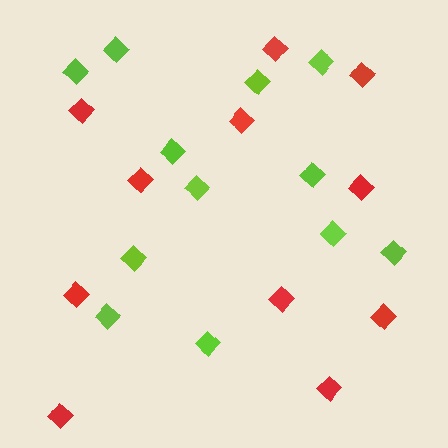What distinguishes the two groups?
There are 2 groups: one group of lime diamonds (12) and one group of red diamonds (11).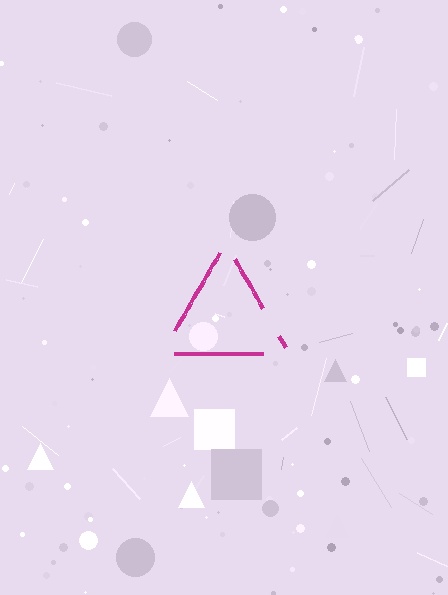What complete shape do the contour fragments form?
The contour fragments form a triangle.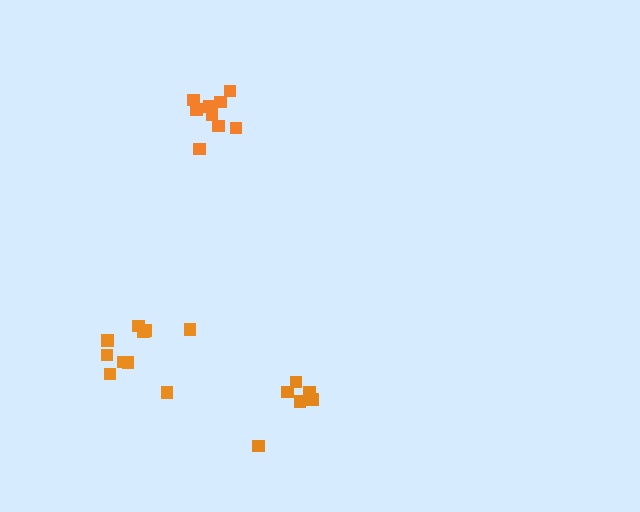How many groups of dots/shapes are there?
There are 3 groups.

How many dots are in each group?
Group 1: 10 dots, Group 2: 9 dots, Group 3: 6 dots (25 total).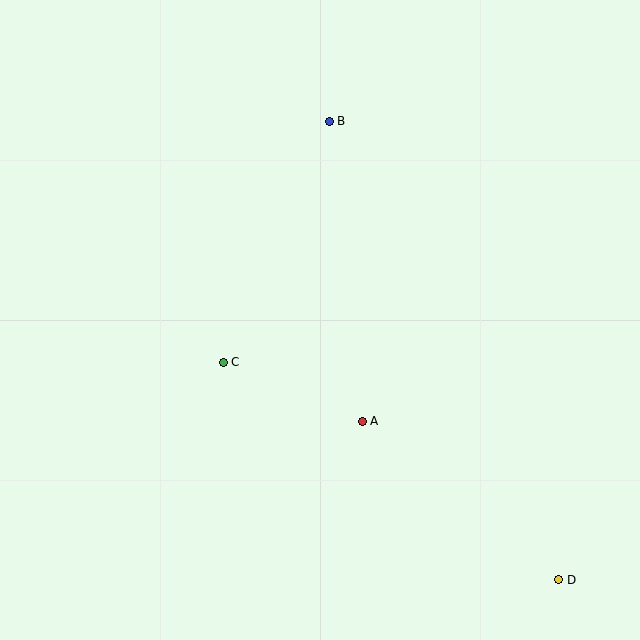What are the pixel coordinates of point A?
Point A is at (362, 421).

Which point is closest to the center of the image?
Point C at (223, 362) is closest to the center.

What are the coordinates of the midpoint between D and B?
The midpoint between D and B is at (444, 350).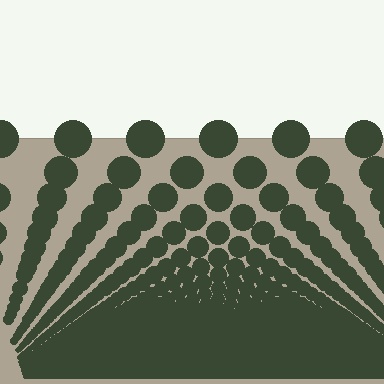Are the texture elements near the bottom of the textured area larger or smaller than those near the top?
Smaller. The gradient is inverted — elements near the bottom are smaller and denser.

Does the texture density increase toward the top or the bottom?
Density increases toward the bottom.